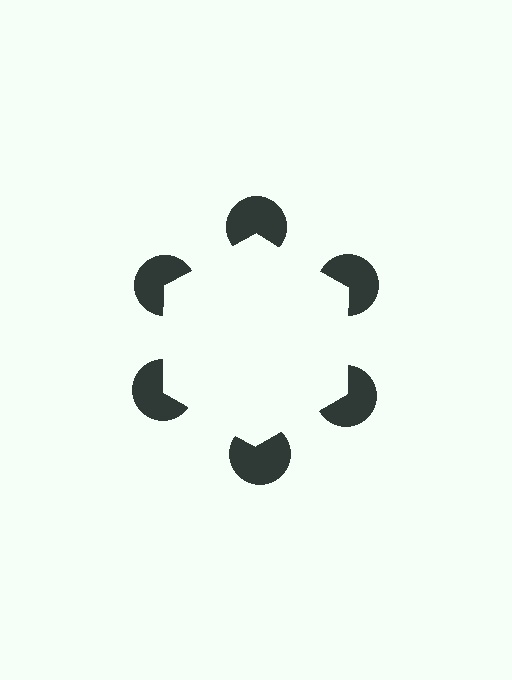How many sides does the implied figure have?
6 sides.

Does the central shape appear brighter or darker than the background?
It typically appears slightly brighter than the background, even though no actual brightness change is drawn.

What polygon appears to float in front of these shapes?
An illusory hexagon — its edges are inferred from the aligned wedge cuts in the pac-man discs, not physically drawn.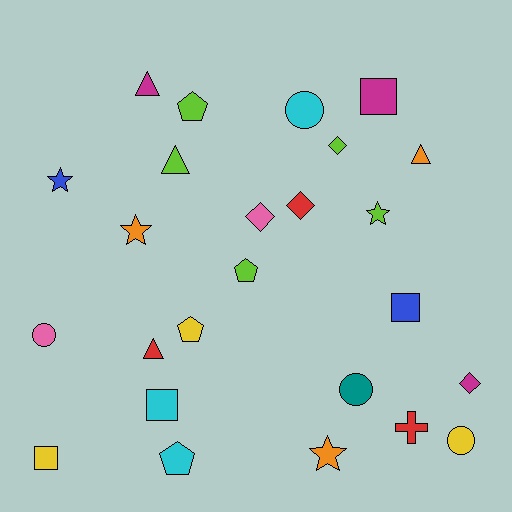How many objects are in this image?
There are 25 objects.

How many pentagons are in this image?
There are 4 pentagons.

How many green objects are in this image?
There are no green objects.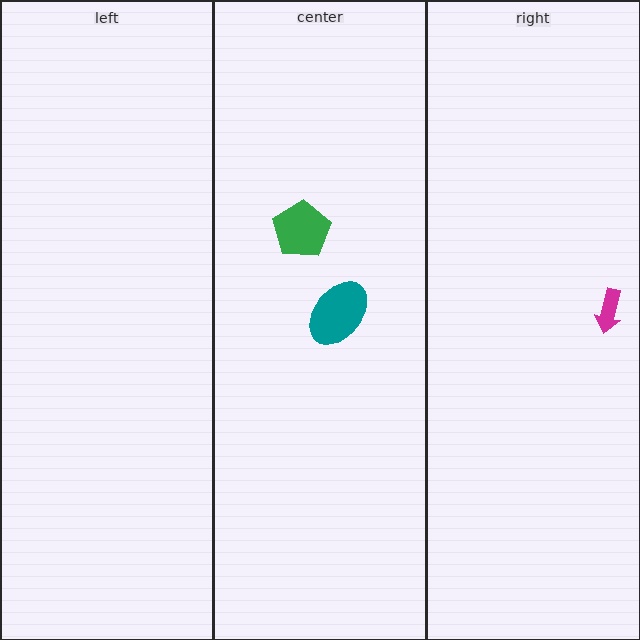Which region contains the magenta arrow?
The right region.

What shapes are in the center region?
The green pentagon, the teal ellipse.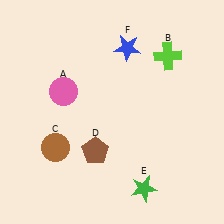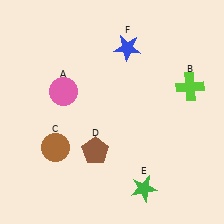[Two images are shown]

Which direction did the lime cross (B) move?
The lime cross (B) moved down.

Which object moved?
The lime cross (B) moved down.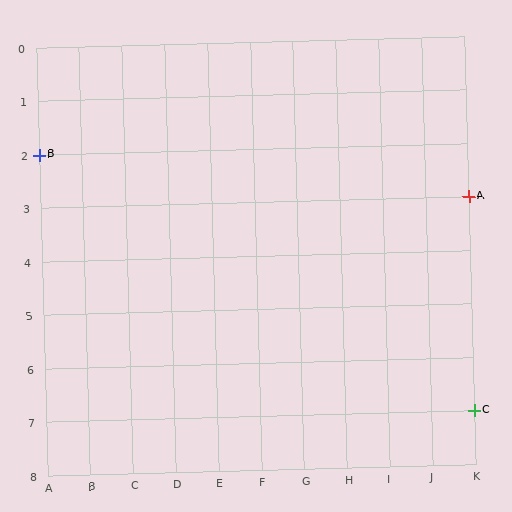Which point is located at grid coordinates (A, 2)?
Point B is at (A, 2).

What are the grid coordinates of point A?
Point A is at grid coordinates (K, 3).